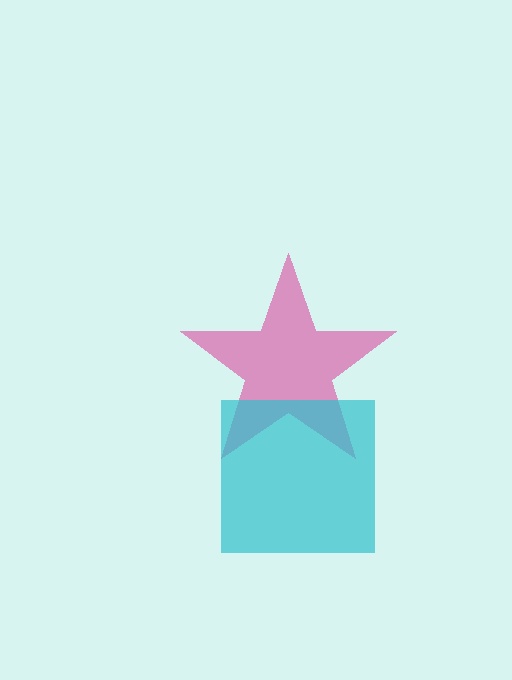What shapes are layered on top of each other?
The layered shapes are: a magenta star, a cyan square.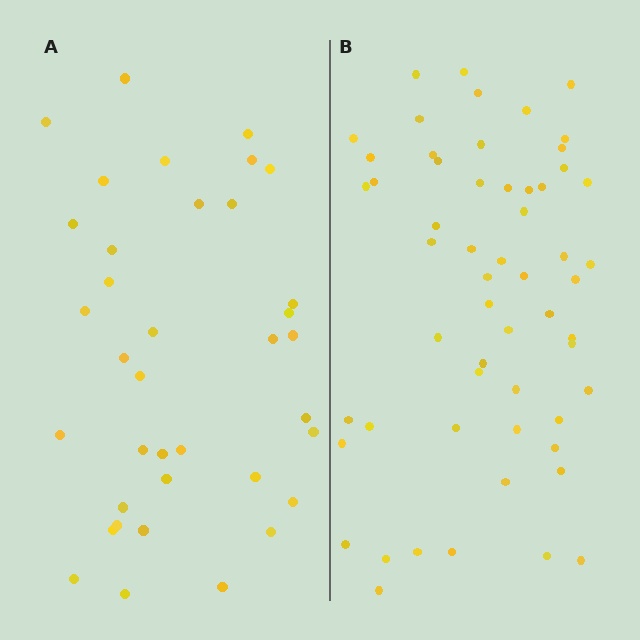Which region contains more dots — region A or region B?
Region B (the right region) has more dots.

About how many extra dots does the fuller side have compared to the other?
Region B has approximately 20 more dots than region A.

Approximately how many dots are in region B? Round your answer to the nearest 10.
About 60 dots. (The exact count is 57, which rounds to 60.)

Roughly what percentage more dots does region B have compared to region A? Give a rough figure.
About 55% more.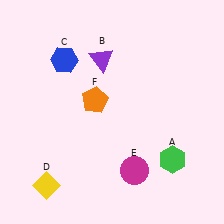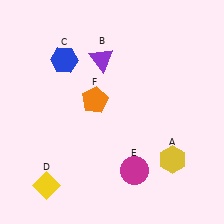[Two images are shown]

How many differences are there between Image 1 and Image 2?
There is 1 difference between the two images.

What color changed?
The hexagon (A) changed from green in Image 1 to yellow in Image 2.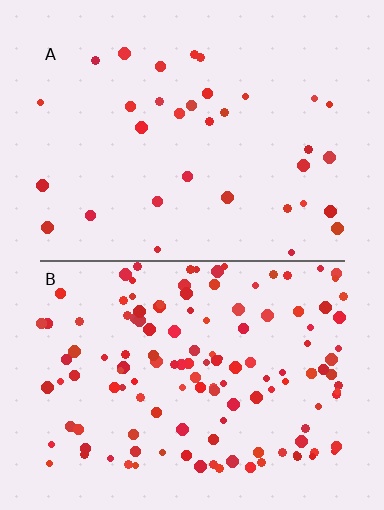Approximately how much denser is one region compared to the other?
Approximately 4.0× — region B over region A.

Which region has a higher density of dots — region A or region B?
B (the bottom).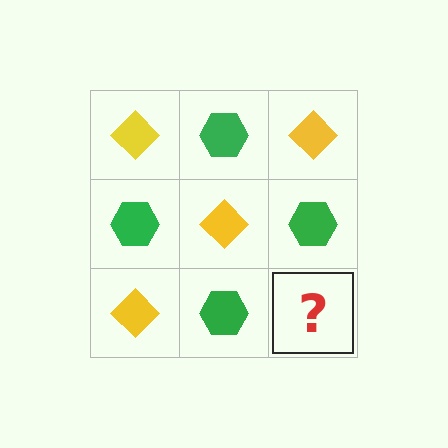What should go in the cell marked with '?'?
The missing cell should contain a yellow diamond.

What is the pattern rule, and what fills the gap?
The rule is that it alternates yellow diamond and green hexagon in a checkerboard pattern. The gap should be filled with a yellow diamond.